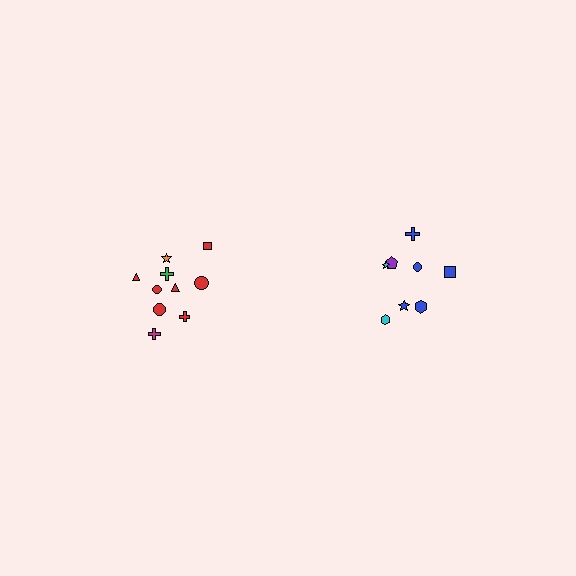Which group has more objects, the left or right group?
The left group.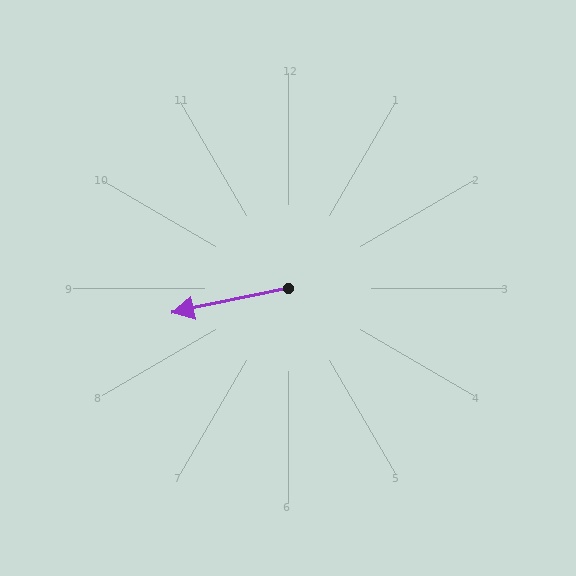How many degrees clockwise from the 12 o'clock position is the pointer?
Approximately 258 degrees.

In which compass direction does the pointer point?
West.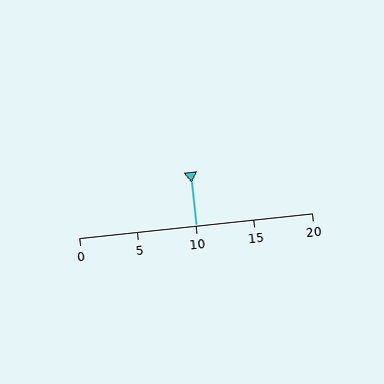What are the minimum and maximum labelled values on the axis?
The axis runs from 0 to 20.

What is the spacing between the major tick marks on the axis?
The major ticks are spaced 5 apart.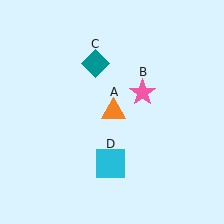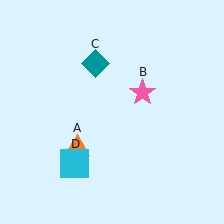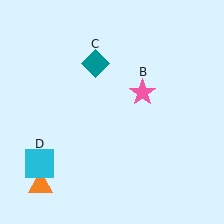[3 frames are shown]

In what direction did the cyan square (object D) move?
The cyan square (object D) moved left.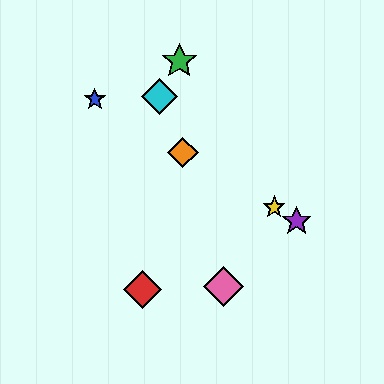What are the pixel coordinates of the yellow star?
The yellow star is at (274, 207).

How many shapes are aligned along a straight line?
4 shapes (the blue star, the yellow star, the purple star, the orange diamond) are aligned along a straight line.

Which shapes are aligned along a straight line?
The blue star, the yellow star, the purple star, the orange diamond are aligned along a straight line.